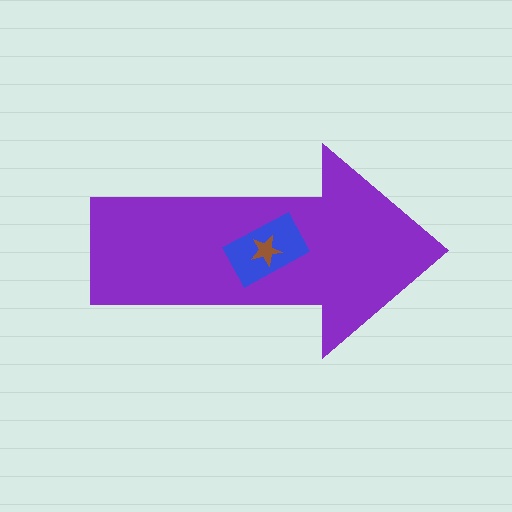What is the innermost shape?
The brown star.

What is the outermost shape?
The purple arrow.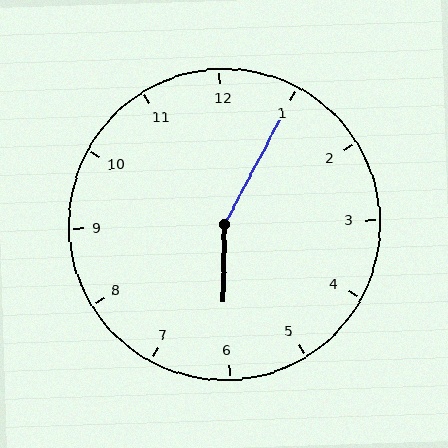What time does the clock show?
6:05.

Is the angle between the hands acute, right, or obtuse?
It is obtuse.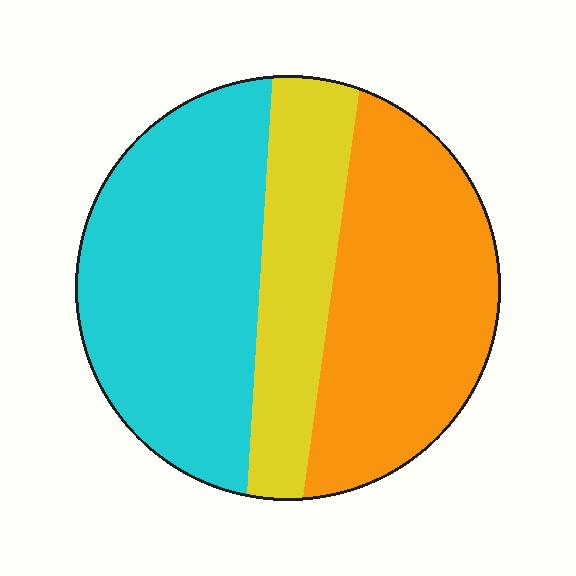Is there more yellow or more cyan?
Cyan.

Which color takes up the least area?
Yellow, at roughly 20%.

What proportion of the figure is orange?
Orange takes up between a quarter and a half of the figure.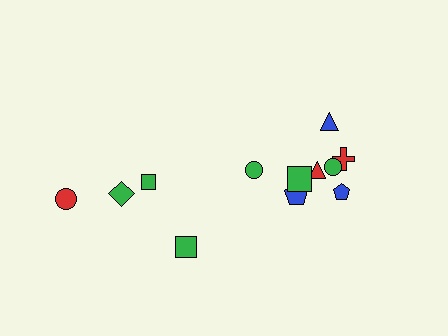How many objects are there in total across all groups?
There are 12 objects.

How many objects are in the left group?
There are 4 objects.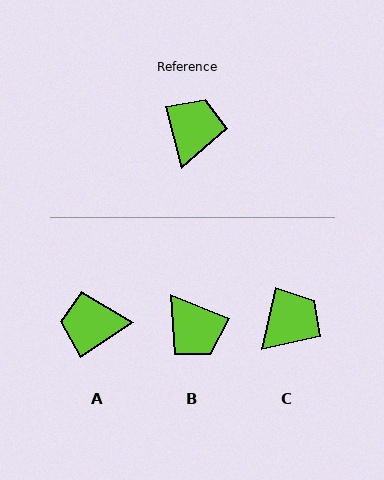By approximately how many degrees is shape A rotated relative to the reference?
Approximately 109 degrees counter-clockwise.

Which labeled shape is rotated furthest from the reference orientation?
B, about 127 degrees away.